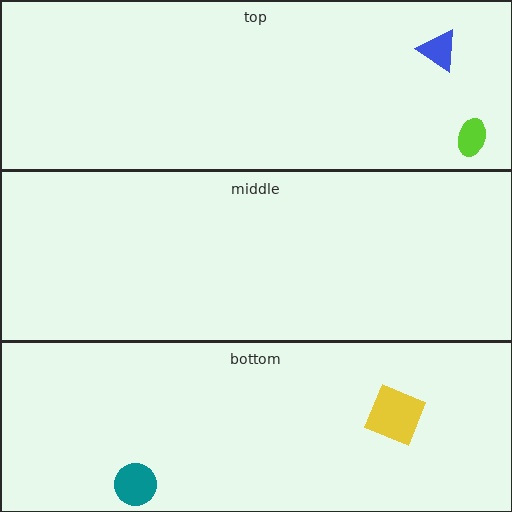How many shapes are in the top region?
2.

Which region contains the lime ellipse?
The top region.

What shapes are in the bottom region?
The yellow square, the teal circle.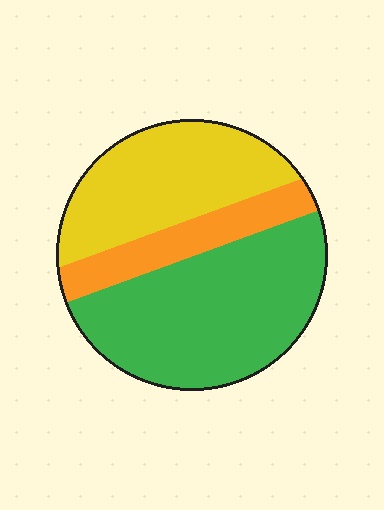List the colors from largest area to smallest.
From largest to smallest: green, yellow, orange.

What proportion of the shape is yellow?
Yellow covers 34% of the shape.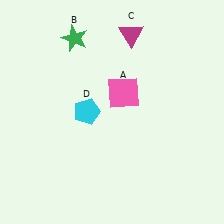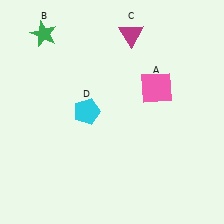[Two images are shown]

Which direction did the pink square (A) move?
The pink square (A) moved right.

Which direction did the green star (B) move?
The green star (B) moved left.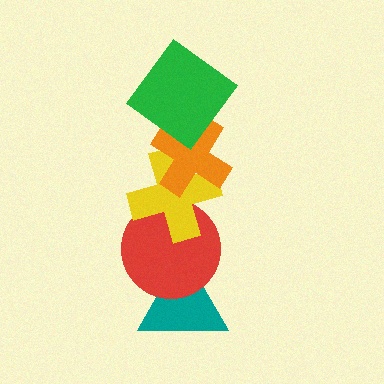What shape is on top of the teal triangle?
The red circle is on top of the teal triangle.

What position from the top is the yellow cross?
The yellow cross is 3rd from the top.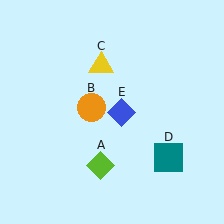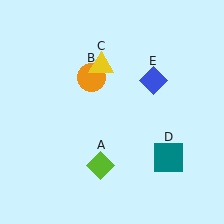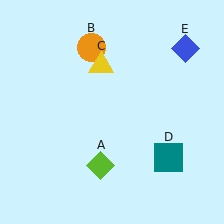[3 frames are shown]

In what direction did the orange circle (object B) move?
The orange circle (object B) moved up.